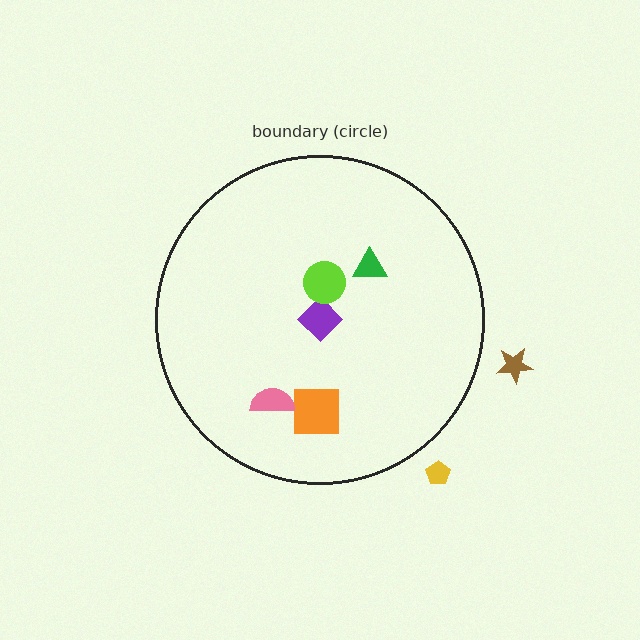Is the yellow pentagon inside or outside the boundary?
Outside.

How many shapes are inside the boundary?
5 inside, 2 outside.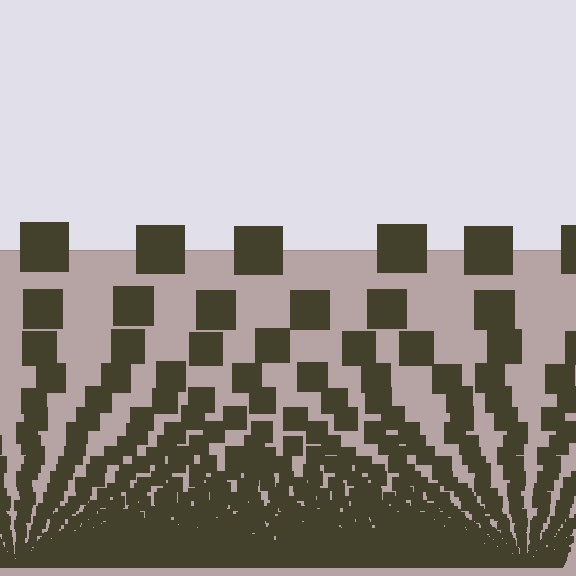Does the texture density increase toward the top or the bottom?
Density increases toward the bottom.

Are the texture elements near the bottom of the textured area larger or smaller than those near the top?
Smaller. The gradient is inverted — elements near the bottom are smaller and denser.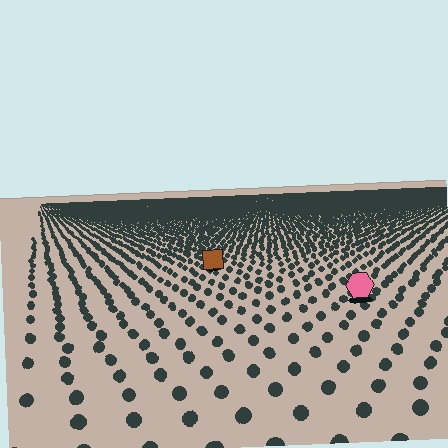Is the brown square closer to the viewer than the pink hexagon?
No. The pink hexagon is closer — you can tell from the texture gradient: the ground texture is coarser near it.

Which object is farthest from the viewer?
The brown square is farthest from the viewer. It appears smaller and the ground texture around it is denser.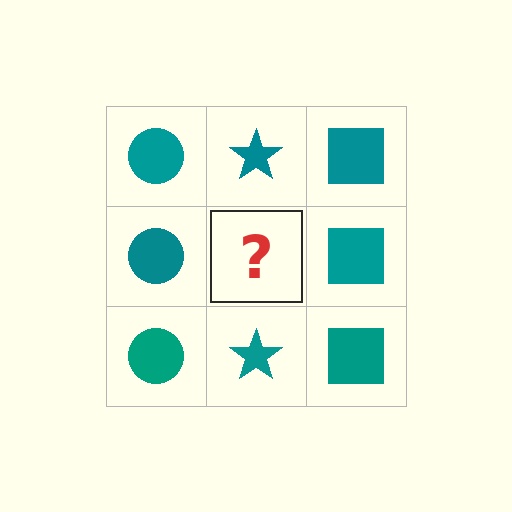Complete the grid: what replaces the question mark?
The question mark should be replaced with a teal star.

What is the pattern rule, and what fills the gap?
The rule is that each column has a consistent shape. The gap should be filled with a teal star.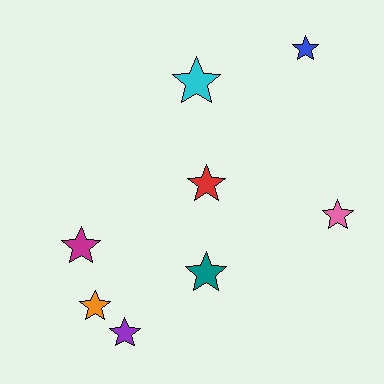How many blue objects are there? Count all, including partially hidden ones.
There is 1 blue object.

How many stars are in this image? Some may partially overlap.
There are 8 stars.